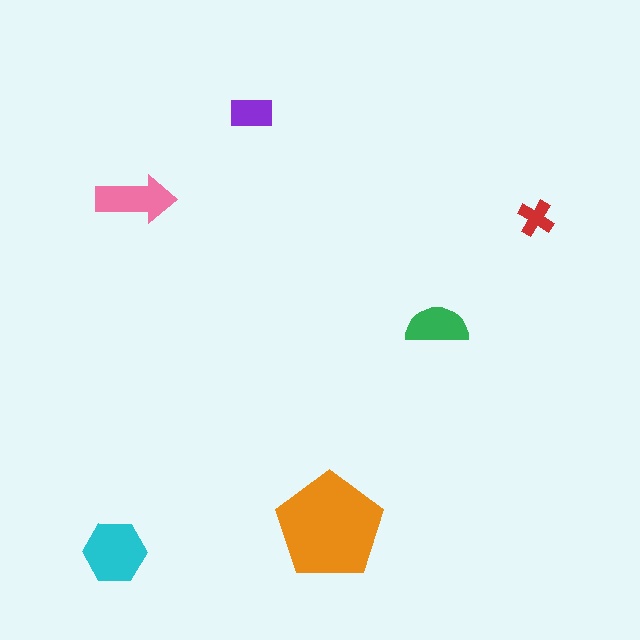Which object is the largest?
The orange pentagon.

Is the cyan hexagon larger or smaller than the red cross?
Larger.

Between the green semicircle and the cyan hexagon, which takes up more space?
The cyan hexagon.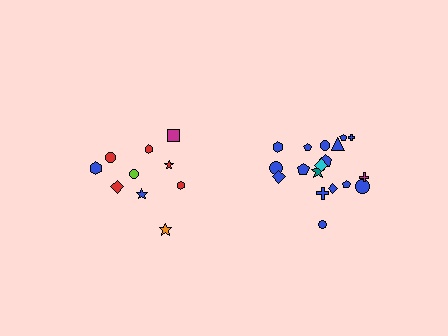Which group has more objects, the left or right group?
The right group.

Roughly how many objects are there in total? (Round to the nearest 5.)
Roughly 30 objects in total.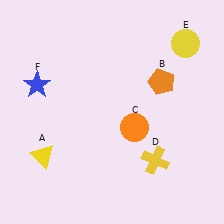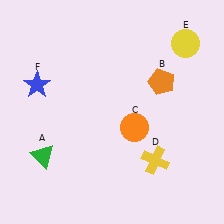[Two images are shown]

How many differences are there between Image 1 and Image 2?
There is 1 difference between the two images.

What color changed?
The triangle (A) changed from yellow in Image 1 to green in Image 2.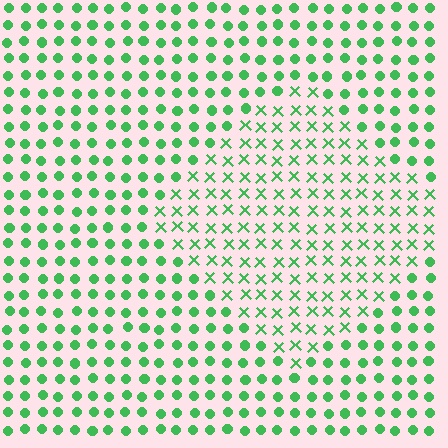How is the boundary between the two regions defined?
The boundary is defined by a change in element shape: X marks inside vs. circles outside. All elements share the same color and spacing.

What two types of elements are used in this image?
The image uses X marks inside the diamond region and circles outside it.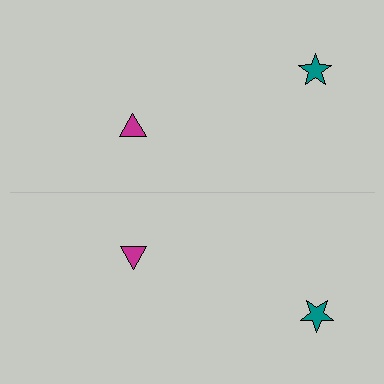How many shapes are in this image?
There are 4 shapes in this image.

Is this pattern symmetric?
Yes, this pattern has bilateral (reflection) symmetry.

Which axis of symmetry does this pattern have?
The pattern has a horizontal axis of symmetry running through the center of the image.